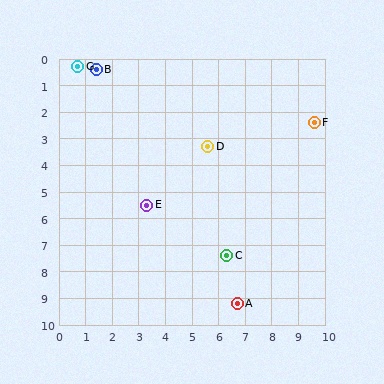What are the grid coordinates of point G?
Point G is at approximately (0.7, 0.3).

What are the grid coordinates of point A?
Point A is at approximately (6.7, 9.2).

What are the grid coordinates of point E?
Point E is at approximately (3.3, 5.5).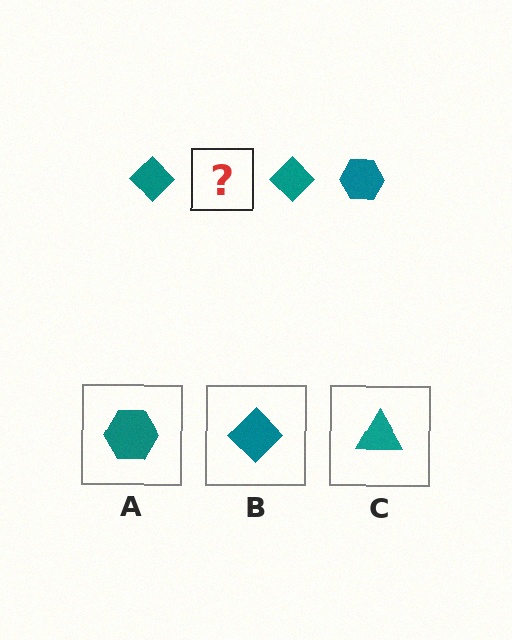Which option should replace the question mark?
Option A.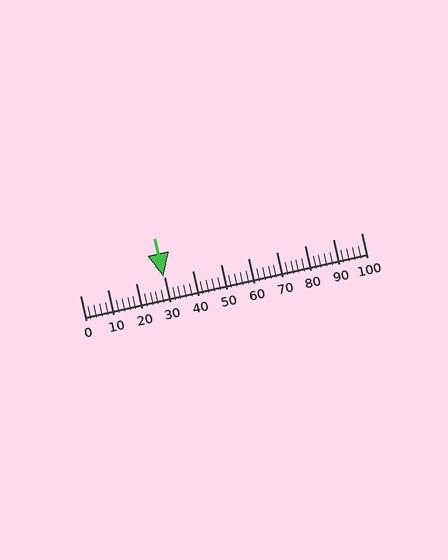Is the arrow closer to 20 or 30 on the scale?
The arrow is closer to 30.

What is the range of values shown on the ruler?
The ruler shows values from 0 to 100.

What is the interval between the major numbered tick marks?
The major tick marks are spaced 10 units apart.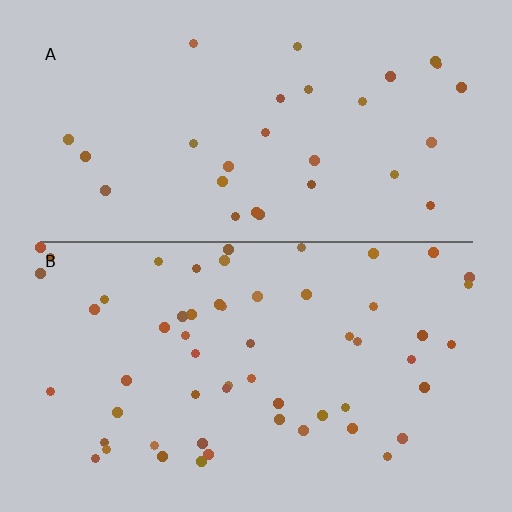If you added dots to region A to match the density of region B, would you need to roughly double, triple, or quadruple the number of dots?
Approximately double.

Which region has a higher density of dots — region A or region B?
B (the bottom).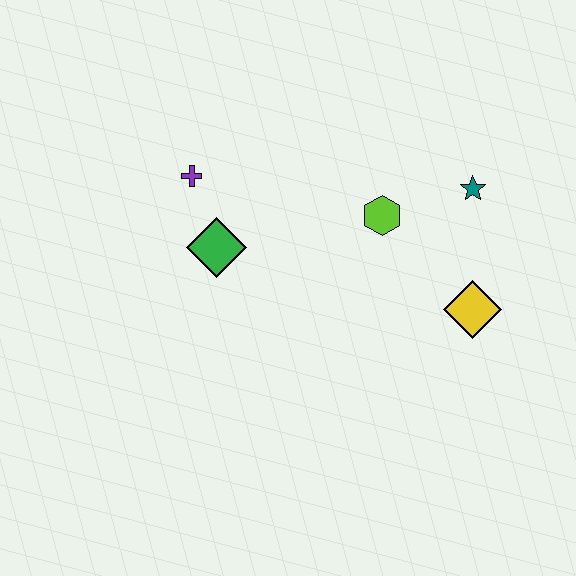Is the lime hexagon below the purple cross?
Yes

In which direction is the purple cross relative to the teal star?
The purple cross is to the left of the teal star.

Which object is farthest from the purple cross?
The yellow diamond is farthest from the purple cross.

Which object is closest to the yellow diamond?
The teal star is closest to the yellow diamond.